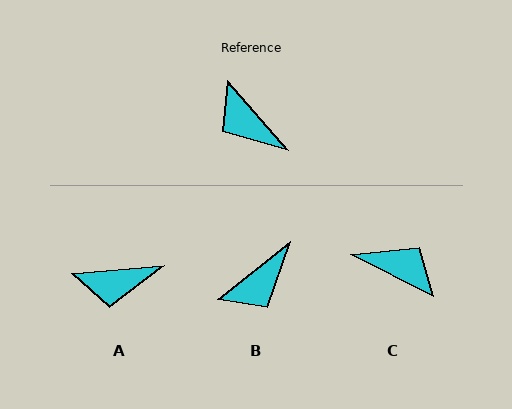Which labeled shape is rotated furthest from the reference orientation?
C, about 158 degrees away.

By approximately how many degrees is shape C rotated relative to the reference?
Approximately 158 degrees clockwise.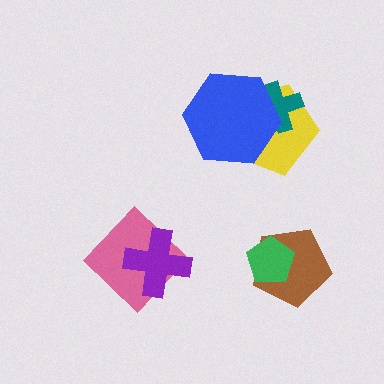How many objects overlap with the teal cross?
2 objects overlap with the teal cross.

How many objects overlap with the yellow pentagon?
2 objects overlap with the yellow pentagon.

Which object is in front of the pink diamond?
The purple cross is in front of the pink diamond.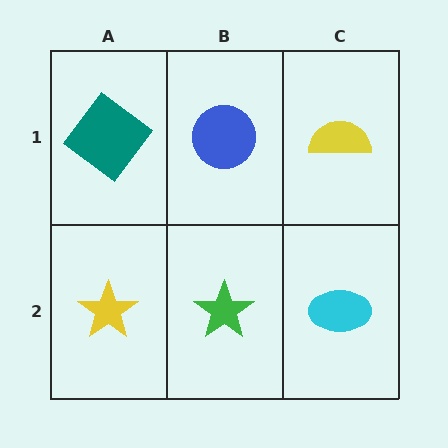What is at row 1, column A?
A teal diamond.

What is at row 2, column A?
A yellow star.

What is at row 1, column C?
A yellow semicircle.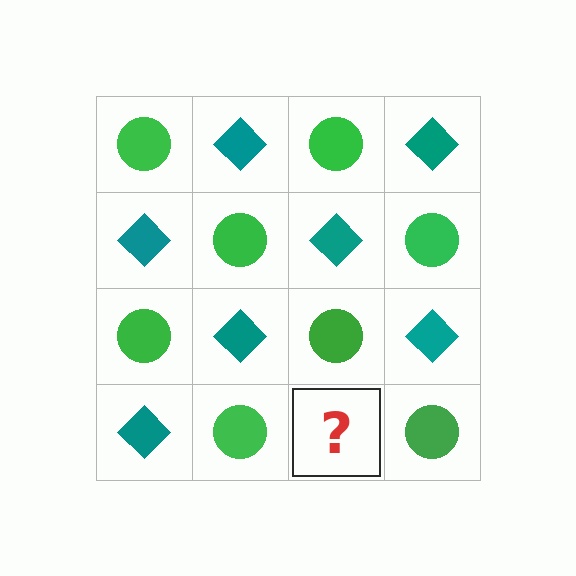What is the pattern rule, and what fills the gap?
The rule is that it alternates green circle and teal diamond in a checkerboard pattern. The gap should be filled with a teal diamond.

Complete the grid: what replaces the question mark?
The question mark should be replaced with a teal diamond.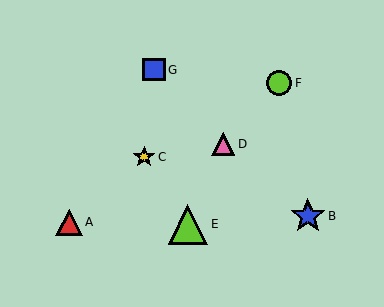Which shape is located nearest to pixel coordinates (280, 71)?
The lime circle (labeled F) at (279, 83) is nearest to that location.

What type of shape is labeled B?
Shape B is a blue star.